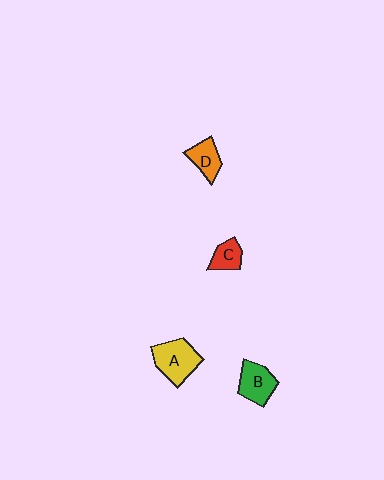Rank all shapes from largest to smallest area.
From largest to smallest: A (yellow), B (green), D (orange), C (red).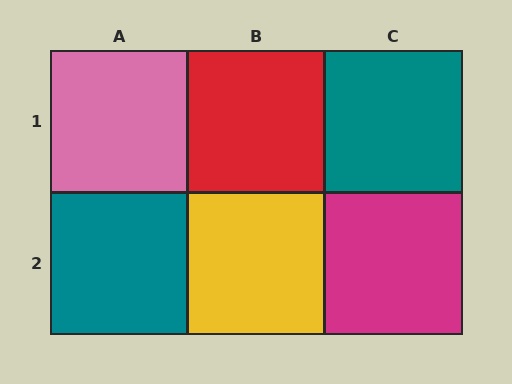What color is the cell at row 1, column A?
Pink.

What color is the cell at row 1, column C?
Teal.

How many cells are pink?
1 cell is pink.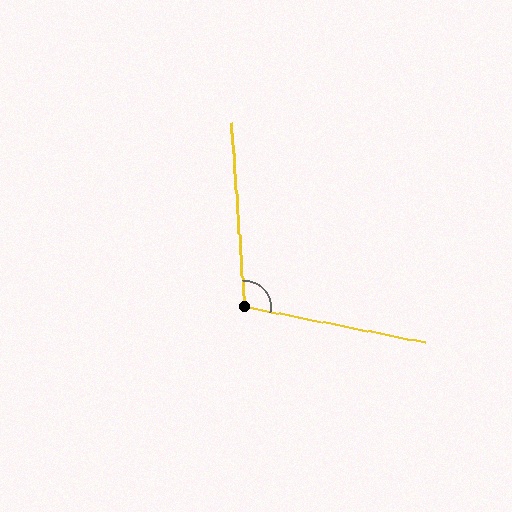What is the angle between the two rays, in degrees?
Approximately 105 degrees.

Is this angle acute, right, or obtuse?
It is obtuse.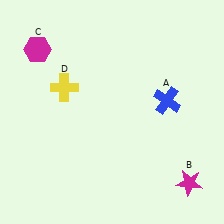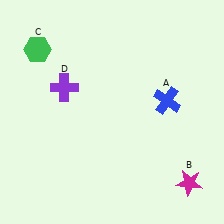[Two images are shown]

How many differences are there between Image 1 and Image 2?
There are 2 differences between the two images.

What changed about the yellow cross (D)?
In Image 1, D is yellow. In Image 2, it changed to purple.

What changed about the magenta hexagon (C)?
In Image 1, C is magenta. In Image 2, it changed to green.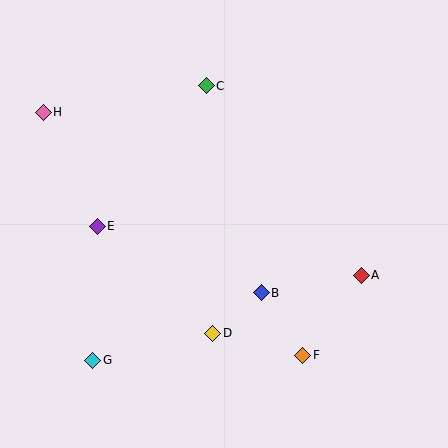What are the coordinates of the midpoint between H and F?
The midpoint between H and F is at (173, 234).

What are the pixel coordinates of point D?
Point D is at (213, 333).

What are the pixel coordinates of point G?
Point G is at (93, 360).